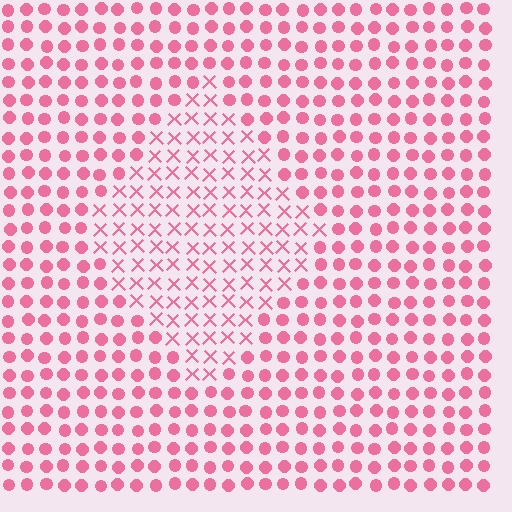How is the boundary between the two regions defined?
The boundary is defined by a change in element shape: X marks inside vs. circles outside. All elements share the same color and spacing.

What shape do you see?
I see a diamond.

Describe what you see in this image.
The image is filled with small pink elements arranged in a uniform grid. A diamond-shaped region contains X marks, while the surrounding area contains circles. The boundary is defined purely by the change in element shape.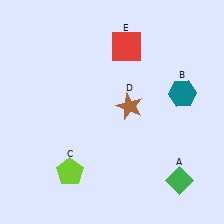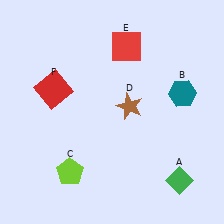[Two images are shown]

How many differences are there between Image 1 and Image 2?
There is 1 difference between the two images.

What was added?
A red square (F) was added in Image 2.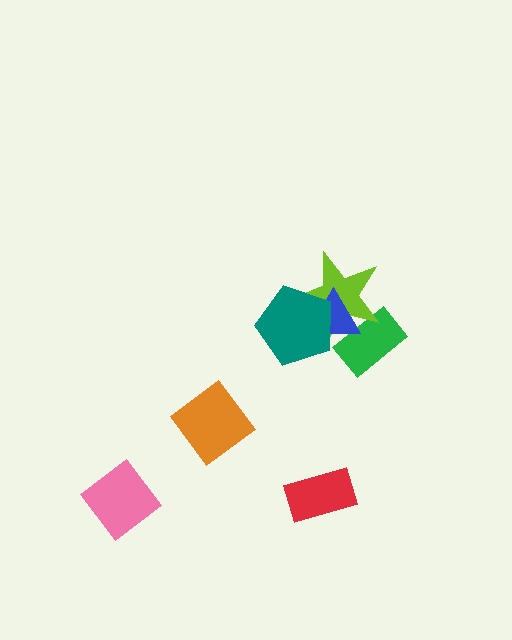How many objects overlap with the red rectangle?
0 objects overlap with the red rectangle.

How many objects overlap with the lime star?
3 objects overlap with the lime star.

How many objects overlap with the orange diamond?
0 objects overlap with the orange diamond.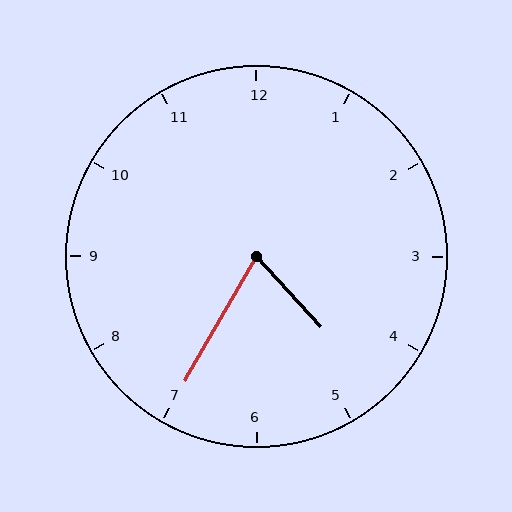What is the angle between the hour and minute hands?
Approximately 72 degrees.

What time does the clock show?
4:35.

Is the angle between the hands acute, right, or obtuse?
It is acute.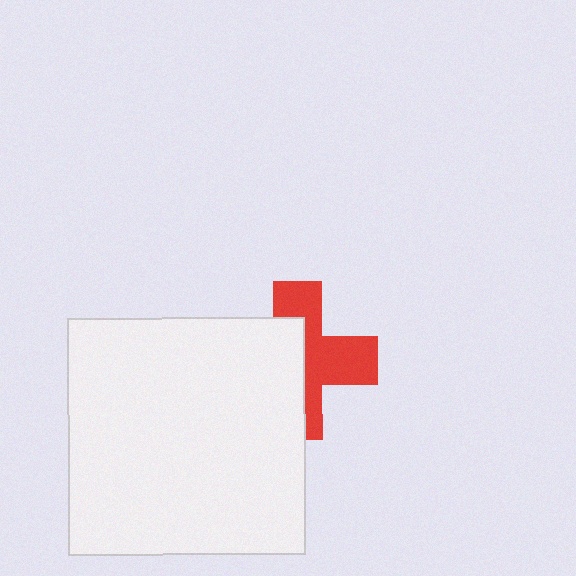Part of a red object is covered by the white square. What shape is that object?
It is a cross.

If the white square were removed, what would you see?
You would see the complete red cross.